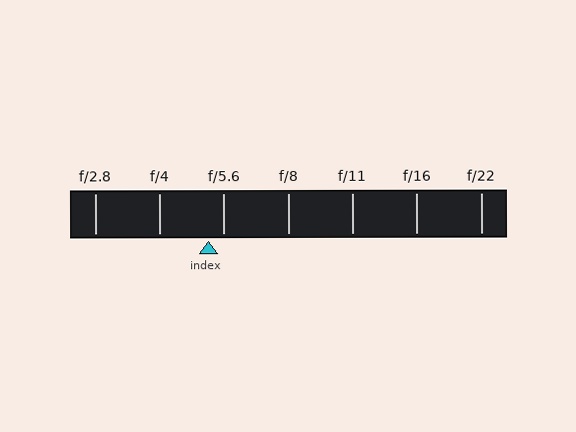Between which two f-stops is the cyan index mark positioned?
The index mark is between f/4 and f/5.6.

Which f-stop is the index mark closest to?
The index mark is closest to f/5.6.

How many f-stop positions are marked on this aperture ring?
There are 7 f-stop positions marked.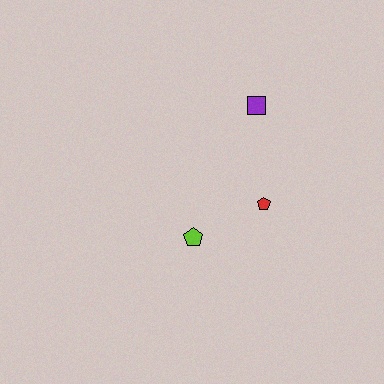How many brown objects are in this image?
There are no brown objects.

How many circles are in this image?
There are no circles.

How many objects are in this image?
There are 3 objects.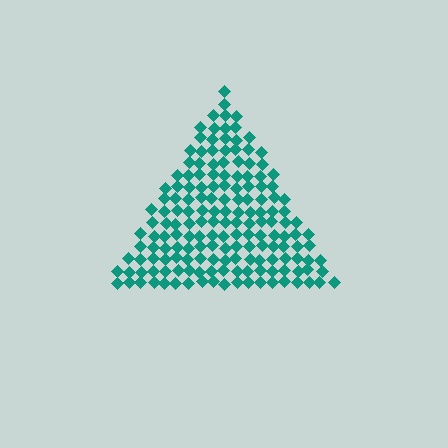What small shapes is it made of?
It is made of small diamonds.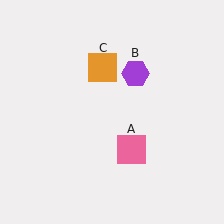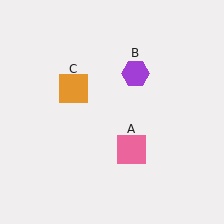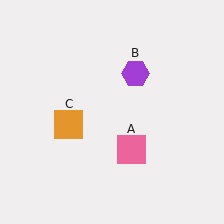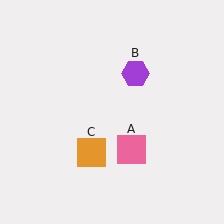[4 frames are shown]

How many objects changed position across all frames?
1 object changed position: orange square (object C).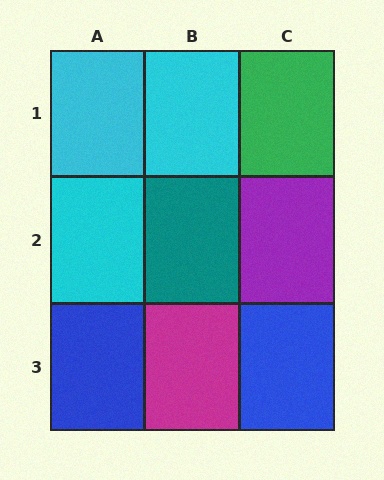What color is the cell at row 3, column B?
Magenta.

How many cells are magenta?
1 cell is magenta.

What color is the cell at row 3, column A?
Blue.